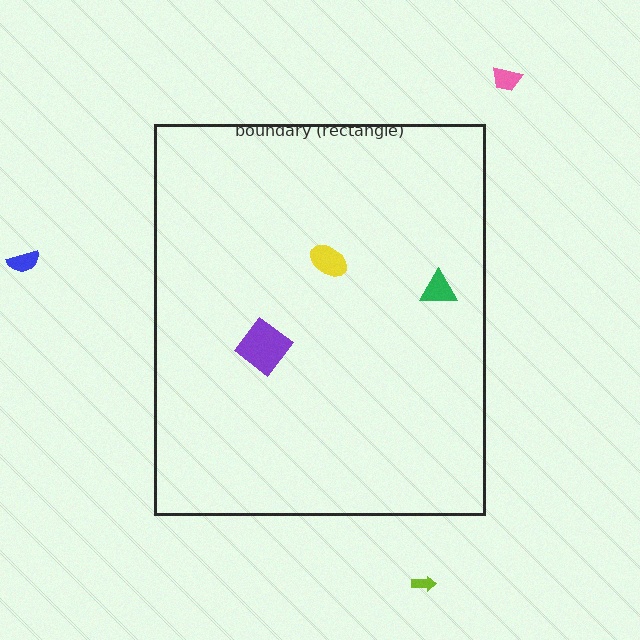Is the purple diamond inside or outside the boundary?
Inside.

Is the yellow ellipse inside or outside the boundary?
Inside.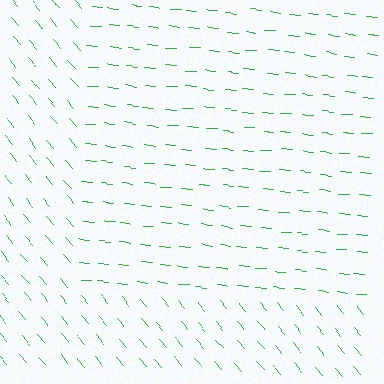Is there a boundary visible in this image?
Yes, there is a texture boundary formed by a change in line orientation.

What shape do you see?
I see a rectangle.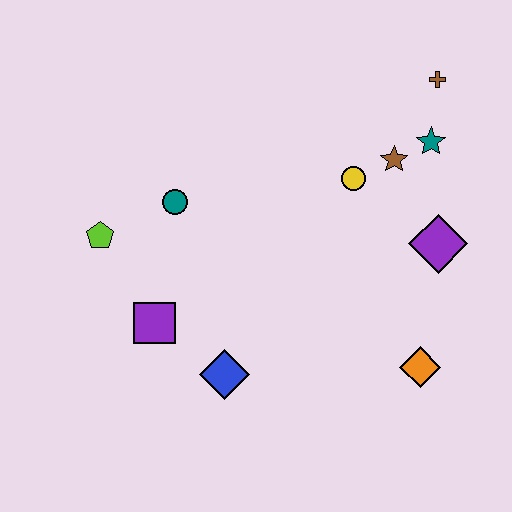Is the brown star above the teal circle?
Yes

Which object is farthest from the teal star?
The lime pentagon is farthest from the teal star.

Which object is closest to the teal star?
The brown star is closest to the teal star.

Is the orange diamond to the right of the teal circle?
Yes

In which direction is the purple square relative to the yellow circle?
The purple square is to the left of the yellow circle.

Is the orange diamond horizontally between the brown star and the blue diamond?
No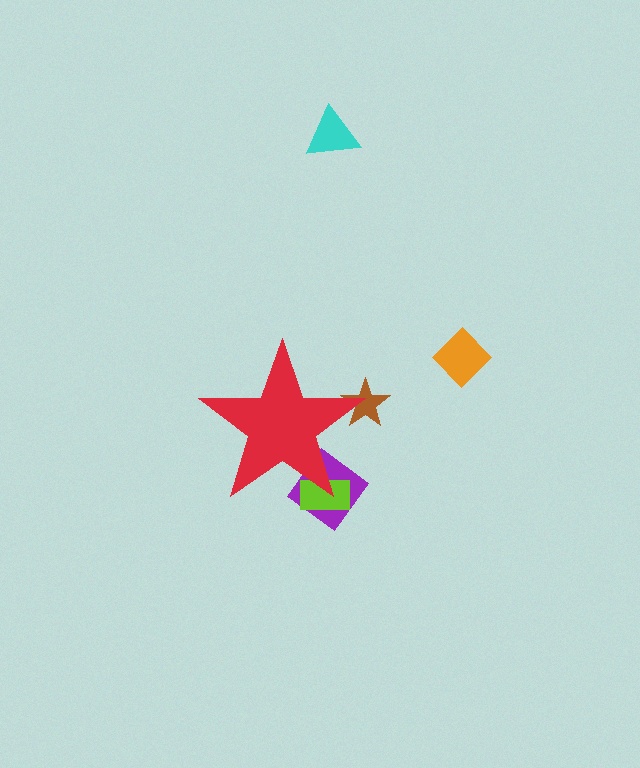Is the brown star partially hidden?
Yes, the brown star is partially hidden behind the red star.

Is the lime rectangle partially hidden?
Yes, the lime rectangle is partially hidden behind the red star.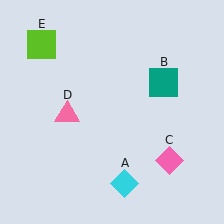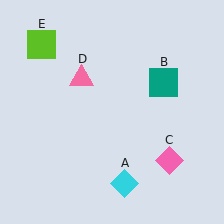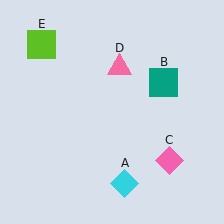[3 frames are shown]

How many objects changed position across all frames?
1 object changed position: pink triangle (object D).